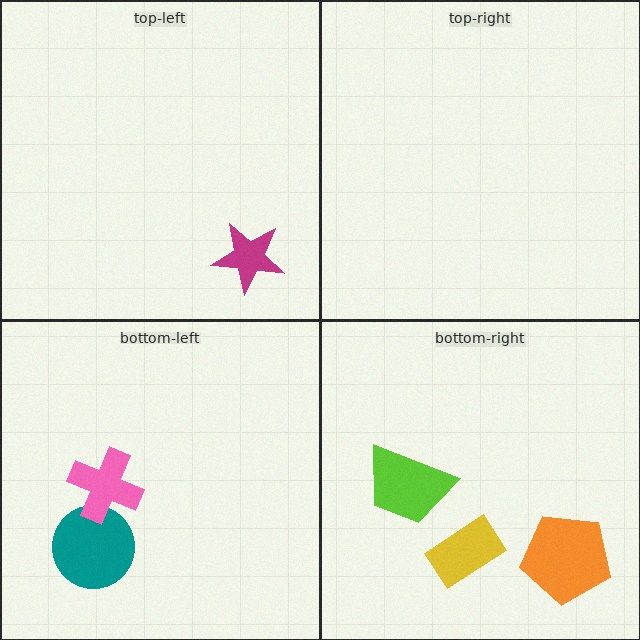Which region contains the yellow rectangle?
The bottom-right region.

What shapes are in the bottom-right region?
The orange pentagon, the yellow rectangle, the lime trapezoid.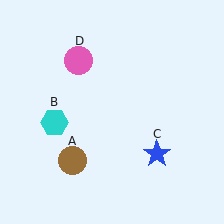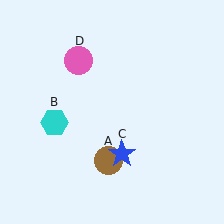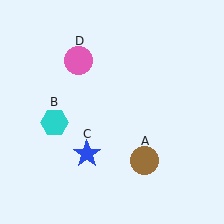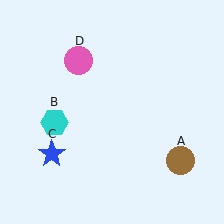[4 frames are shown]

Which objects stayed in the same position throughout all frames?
Cyan hexagon (object B) and pink circle (object D) remained stationary.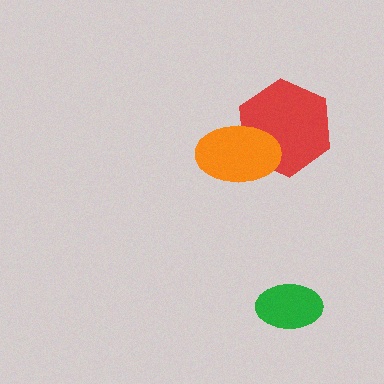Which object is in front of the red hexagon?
The orange ellipse is in front of the red hexagon.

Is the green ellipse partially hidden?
No, no other shape covers it.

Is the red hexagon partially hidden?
Yes, it is partially covered by another shape.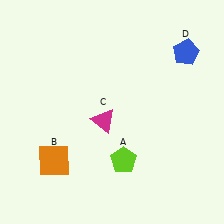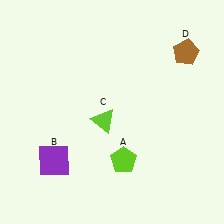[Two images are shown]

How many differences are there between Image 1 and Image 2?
There are 3 differences between the two images.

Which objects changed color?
B changed from orange to purple. C changed from magenta to lime. D changed from blue to brown.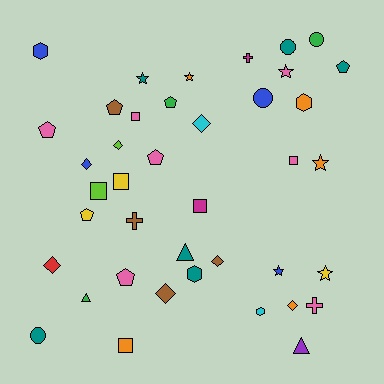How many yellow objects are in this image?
There are 3 yellow objects.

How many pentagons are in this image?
There are 7 pentagons.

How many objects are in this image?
There are 40 objects.